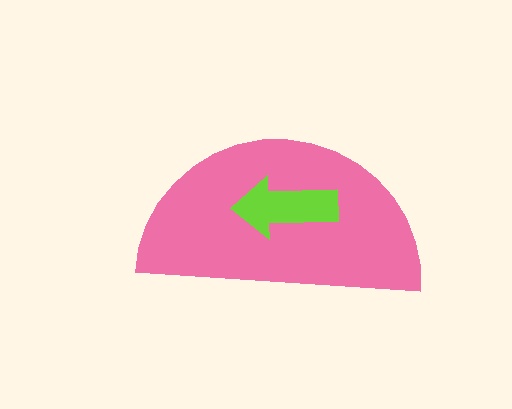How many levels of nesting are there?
2.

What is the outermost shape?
The pink semicircle.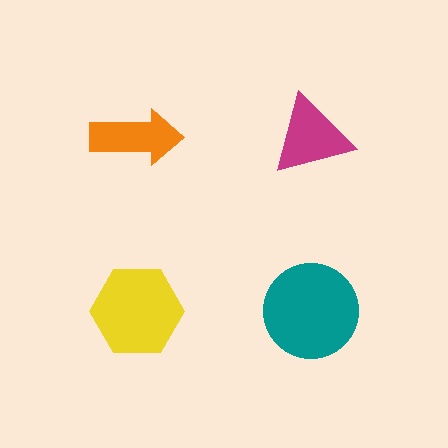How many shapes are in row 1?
2 shapes.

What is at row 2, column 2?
A teal circle.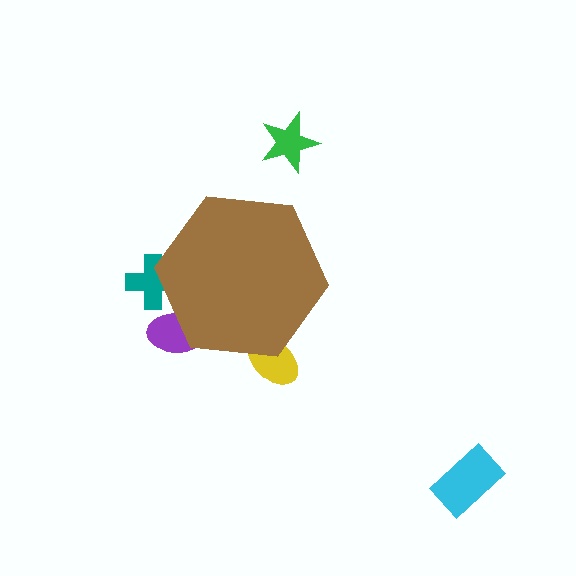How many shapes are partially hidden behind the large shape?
3 shapes are partially hidden.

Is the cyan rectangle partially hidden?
No, the cyan rectangle is fully visible.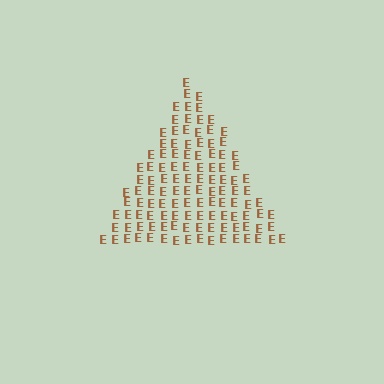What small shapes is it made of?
It is made of small letter E's.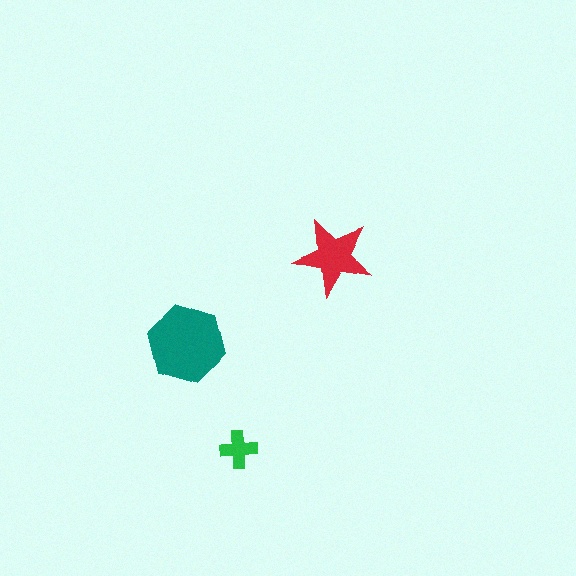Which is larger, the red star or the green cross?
The red star.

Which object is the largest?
The teal hexagon.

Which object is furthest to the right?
The red star is rightmost.